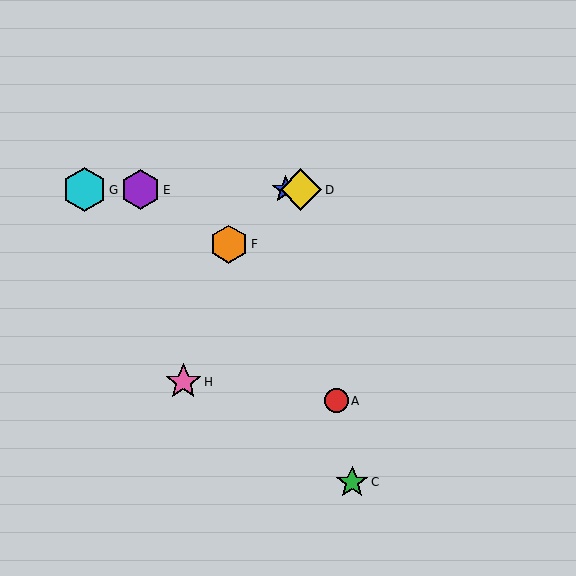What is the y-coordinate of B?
Object B is at y≈190.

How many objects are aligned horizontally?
4 objects (B, D, E, G) are aligned horizontally.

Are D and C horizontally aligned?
No, D is at y≈190 and C is at y≈482.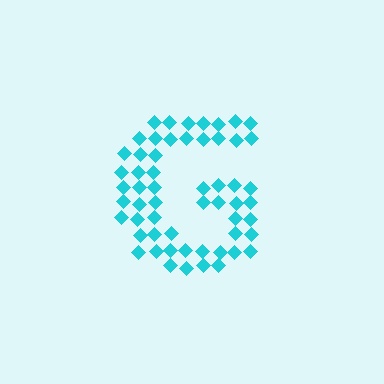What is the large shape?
The large shape is the letter G.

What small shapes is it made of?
It is made of small diamonds.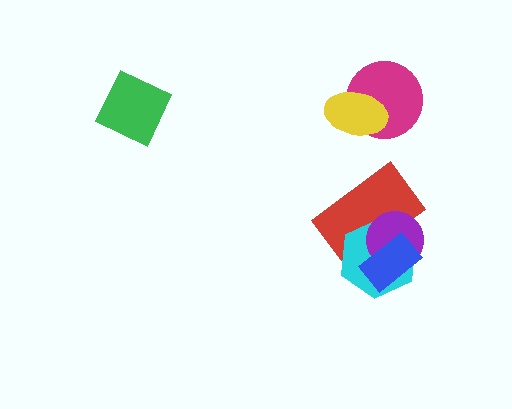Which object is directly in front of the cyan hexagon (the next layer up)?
The purple circle is directly in front of the cyan hexagon.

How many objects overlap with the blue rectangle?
3 objects overlap with the blue rectangle.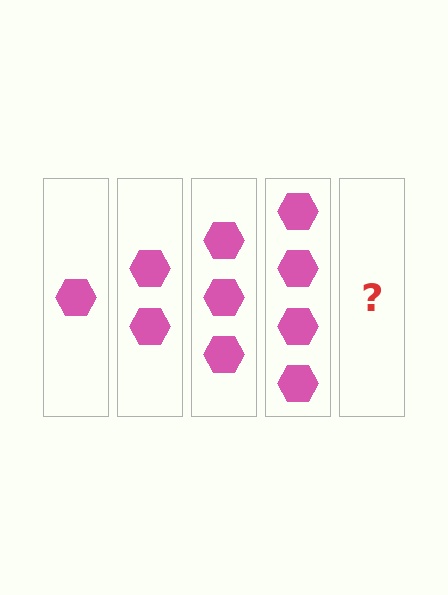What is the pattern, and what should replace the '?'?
The pattern is that each step adds one more hexagon. The '?' should be 5 hexagons.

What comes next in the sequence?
The next element should be 5 hexagons.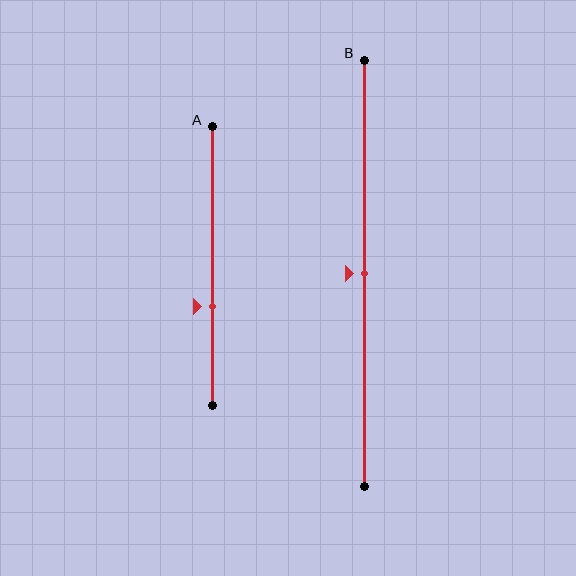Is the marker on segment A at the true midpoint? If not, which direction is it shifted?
No, the marker on segment A is shifted downward by about 14% of the segment length.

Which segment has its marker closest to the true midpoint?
Segment B has its marker closest to the true midpoint.